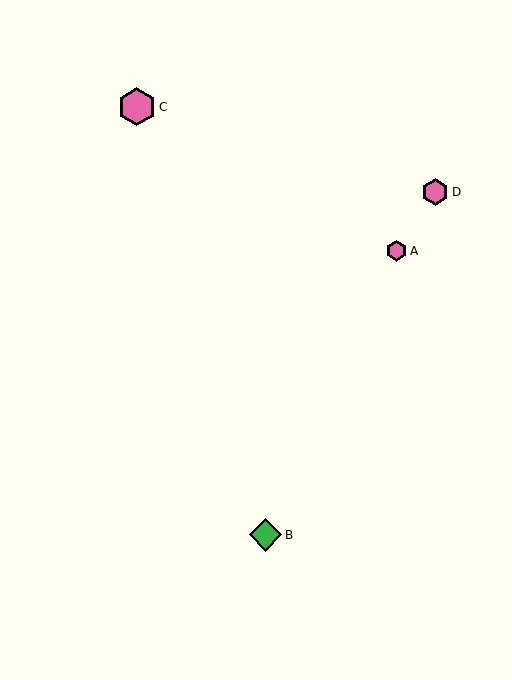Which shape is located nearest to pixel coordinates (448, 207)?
The pink hexagon (labeled D) at (435, 192) is nearest to that location.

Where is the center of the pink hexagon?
The center of the pink hexagon is at (435, 192).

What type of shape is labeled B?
Shape B is a green diamond.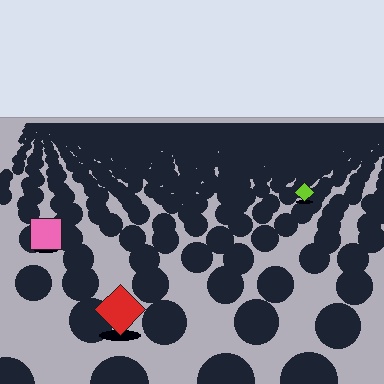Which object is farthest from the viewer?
The lime diamond is farthest from the viewer. It appears smaller and the ground texture around it is denser.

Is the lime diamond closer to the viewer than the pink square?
No. The pink square is closer — you can tell from the texture gradient: the ground texture is coarser near it.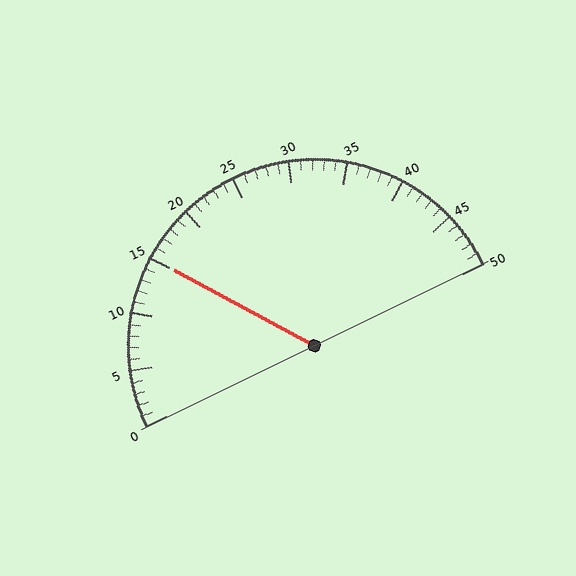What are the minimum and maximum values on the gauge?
The gauge ranges from 0 to 50.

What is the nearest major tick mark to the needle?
The nearest major tick mark is 15.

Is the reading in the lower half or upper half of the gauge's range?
The reading is in the lower half of the range (0 to 50).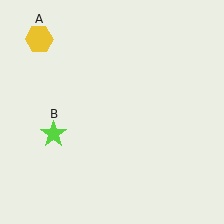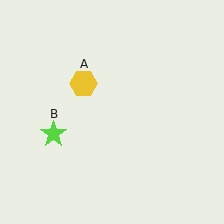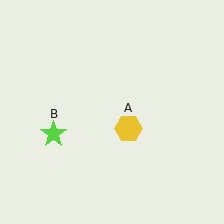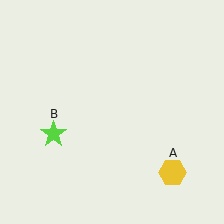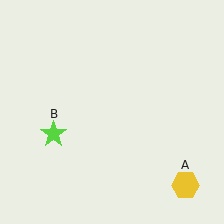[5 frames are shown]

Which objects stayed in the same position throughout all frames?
Lime star (object B) remained stationary.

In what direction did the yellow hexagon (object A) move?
The yellow hexagon (object A) moved down and to the right.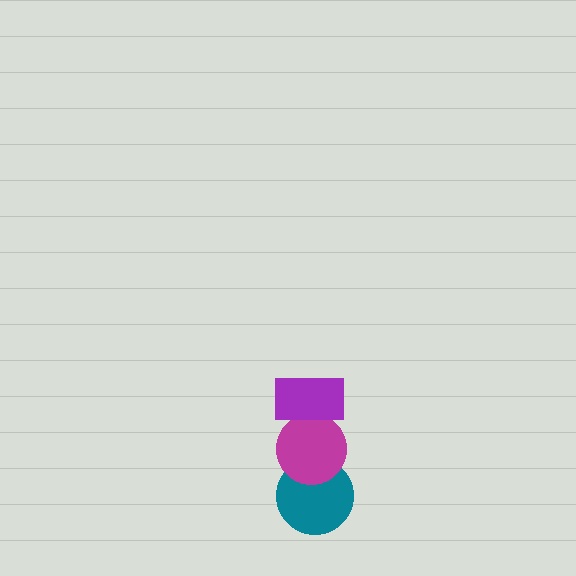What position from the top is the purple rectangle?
The purple rectangle is 1st from the top.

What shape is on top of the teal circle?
The magenta circle is on top of the teal circle.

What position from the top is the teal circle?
The teal circle is 3rd from the top.